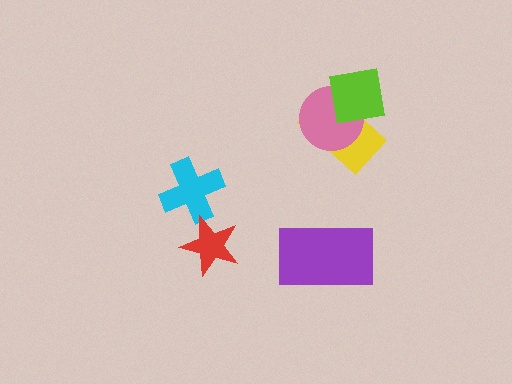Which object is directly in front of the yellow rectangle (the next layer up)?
The pink circle is directly in front of the yellow rectangle.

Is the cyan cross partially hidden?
No, no other shape covers it.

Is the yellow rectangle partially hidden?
Yes, it is partially covered by another shape.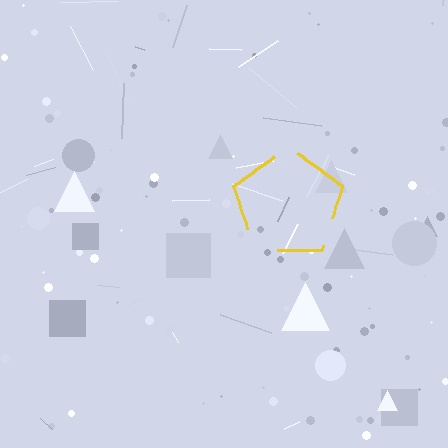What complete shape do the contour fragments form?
The contour fragments form a pentagon.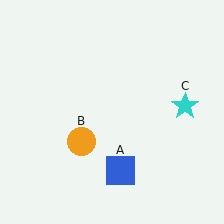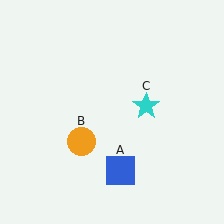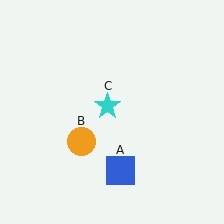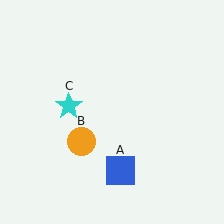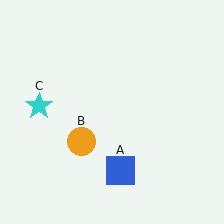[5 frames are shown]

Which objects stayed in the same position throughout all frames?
Blue square (object A) and orange circle (object B) remained stationary.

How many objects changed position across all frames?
1 object changed position: cyan star (object C).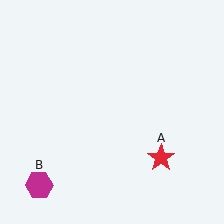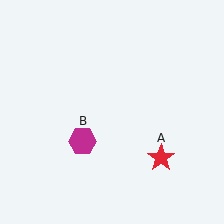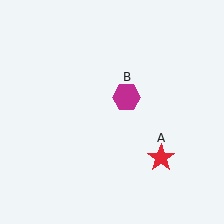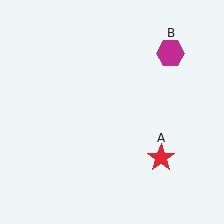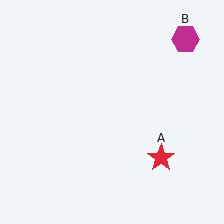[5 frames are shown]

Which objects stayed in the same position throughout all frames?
Red star (object A) remained stationary.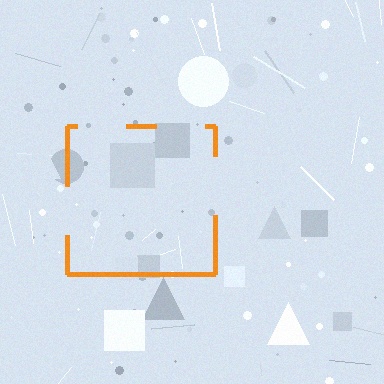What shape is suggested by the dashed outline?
The dashed outline suggests a square.